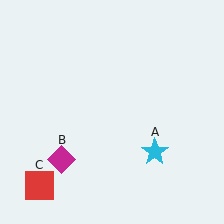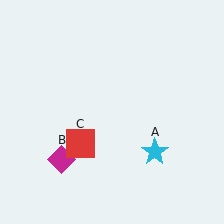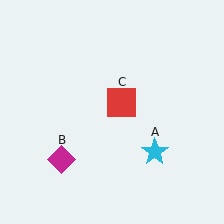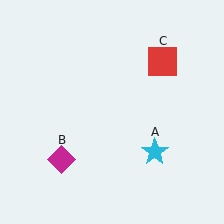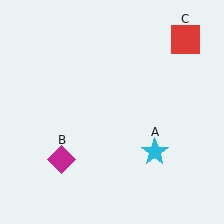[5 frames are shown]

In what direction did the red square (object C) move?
The red square (object C) moved up and to the right.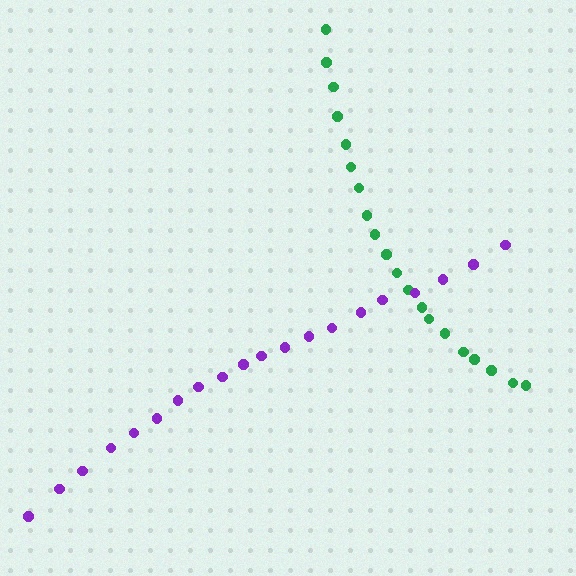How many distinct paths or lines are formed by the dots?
There are 2 distinct paths.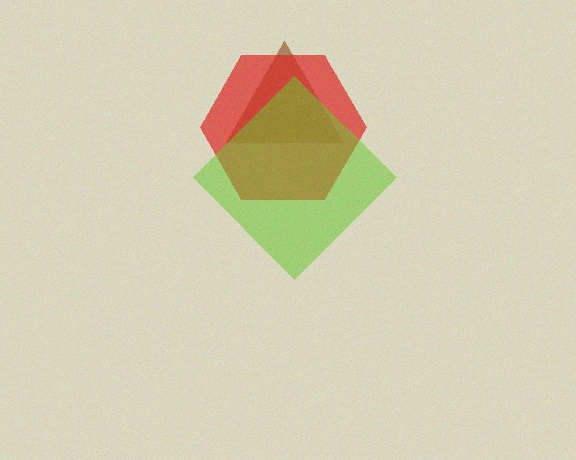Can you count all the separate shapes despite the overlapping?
Yes, there are 3 separate shapes.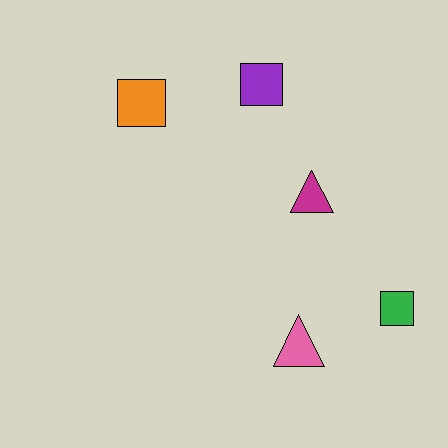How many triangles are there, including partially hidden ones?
There are 2 triangles.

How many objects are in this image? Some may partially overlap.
There are 5 objects.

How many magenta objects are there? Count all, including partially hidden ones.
There is 1 magenta object.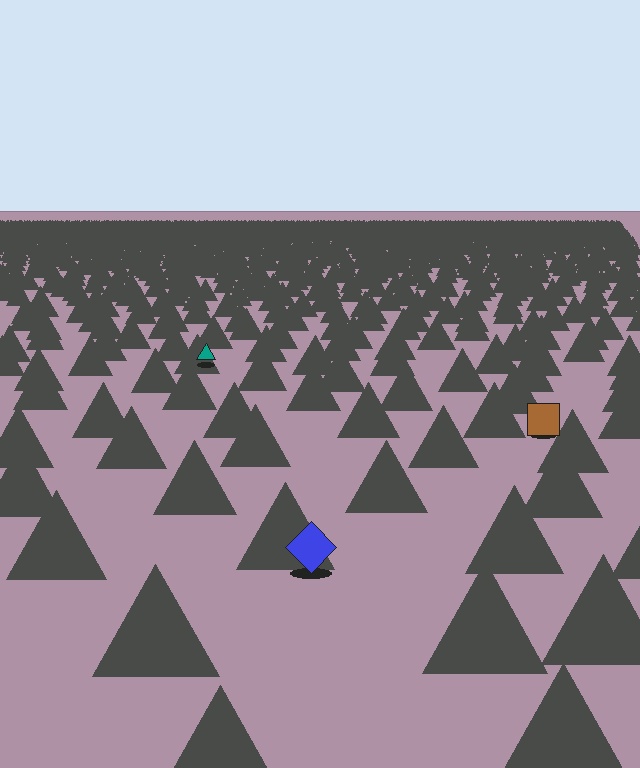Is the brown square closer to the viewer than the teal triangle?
Yes. The brown square is closer — you can tell from the texture gradient: the ground texture is coarser near it.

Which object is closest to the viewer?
The blue diamond is closest. The texture marks near it are larger and more spread out.